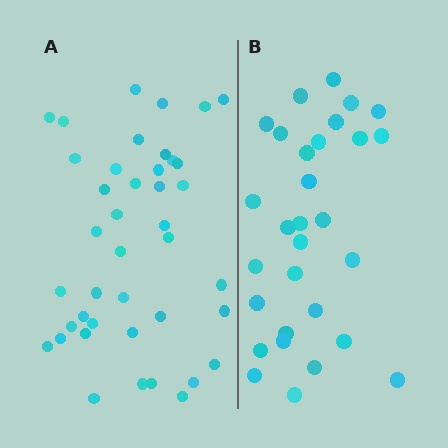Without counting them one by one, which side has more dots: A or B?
Region A (the left region) has more dots.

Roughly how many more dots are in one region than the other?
Region A has roughly 12 or so more dots than region B.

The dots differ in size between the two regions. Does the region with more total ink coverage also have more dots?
No. Region B has more total ink coverage because its dots are larger, but region A actually contains more individual dots. Total area can be misleading — the number of items is what matters here.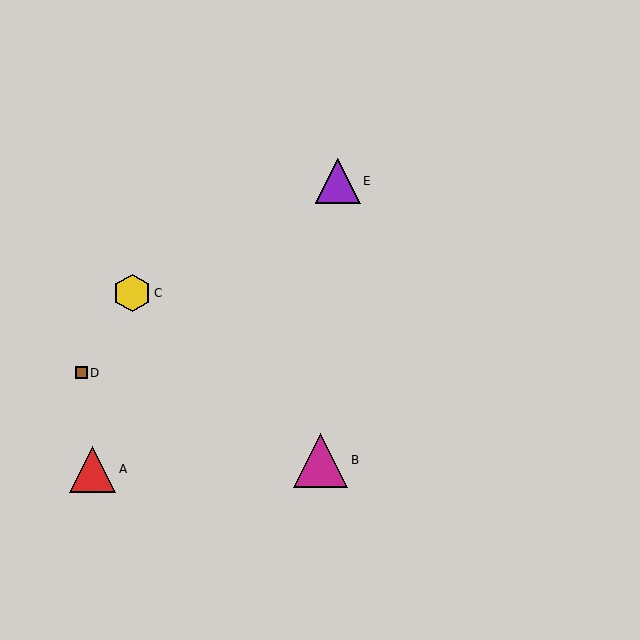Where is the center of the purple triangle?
The center of the purple triangle is at (338, 181).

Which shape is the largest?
The magenta triangle (labeled B) is the largest.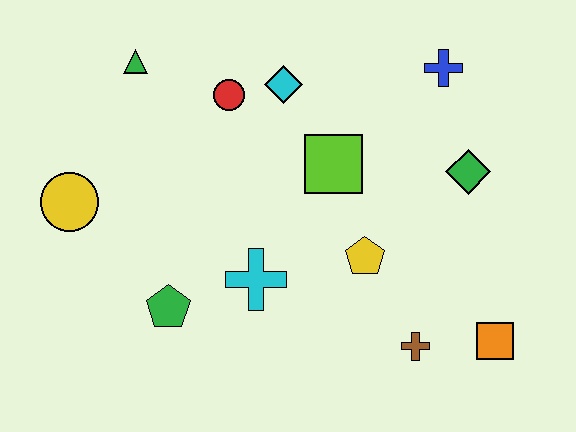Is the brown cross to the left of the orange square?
Yes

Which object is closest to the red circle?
The cyan diamond is closest to the red circle.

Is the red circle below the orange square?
No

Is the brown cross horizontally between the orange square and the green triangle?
Yes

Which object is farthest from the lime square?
The yellow circle is farthest from the lime square.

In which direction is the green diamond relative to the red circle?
The green diamond is to the right of the red circle.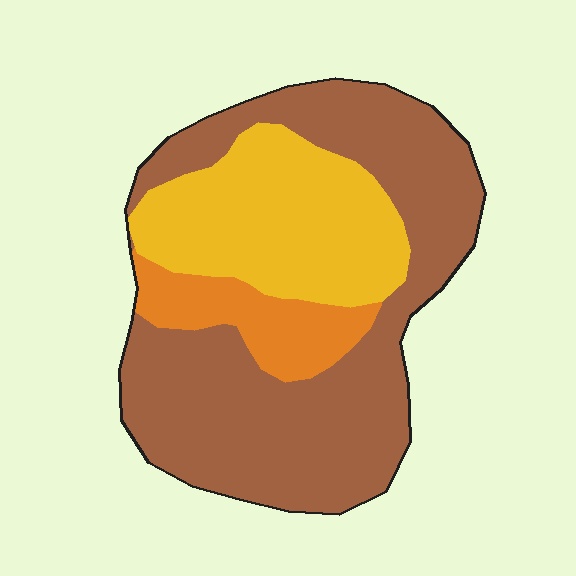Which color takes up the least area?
Orange, at roughly 10%.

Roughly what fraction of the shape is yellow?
Yellow takes up between a quarter and a half of the shape.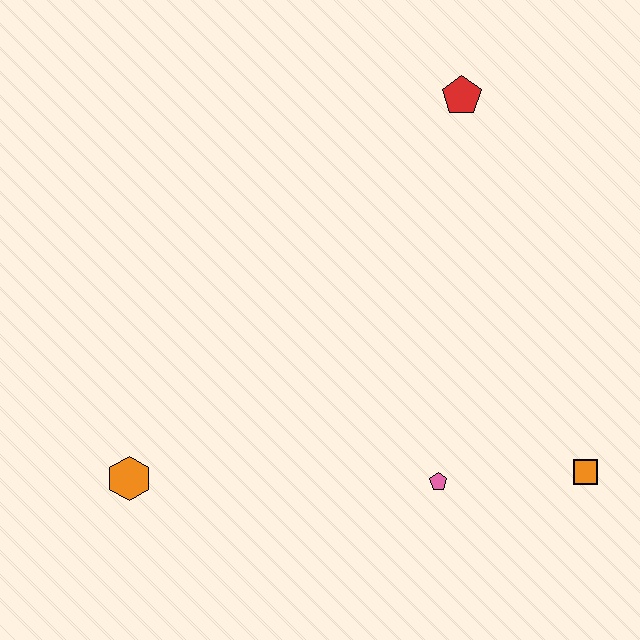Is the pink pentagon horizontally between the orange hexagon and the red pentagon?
Yes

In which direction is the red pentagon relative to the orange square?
The red pentagon is above the orange square.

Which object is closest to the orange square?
The pink pentagon is closest to the orange square.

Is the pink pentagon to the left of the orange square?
Yes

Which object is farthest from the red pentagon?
The orange hexagon is farthest from the red pentagon.